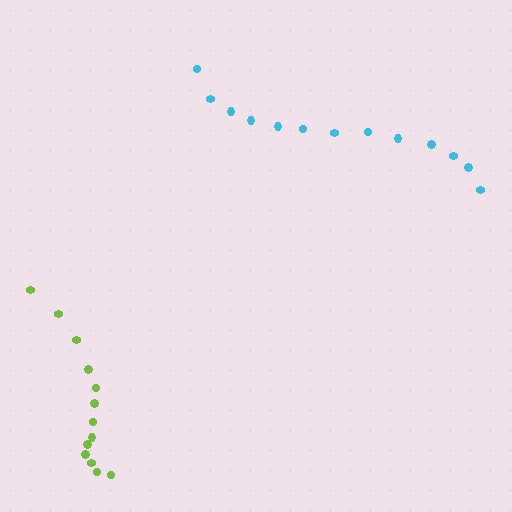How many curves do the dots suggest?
There are 2 distinct paths.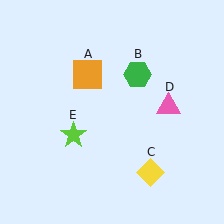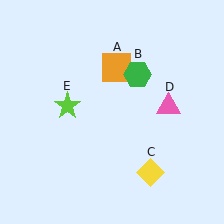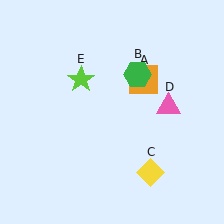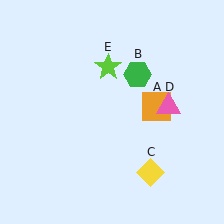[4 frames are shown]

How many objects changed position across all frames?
2 objects changed position: orange square (object A), lime star (object E).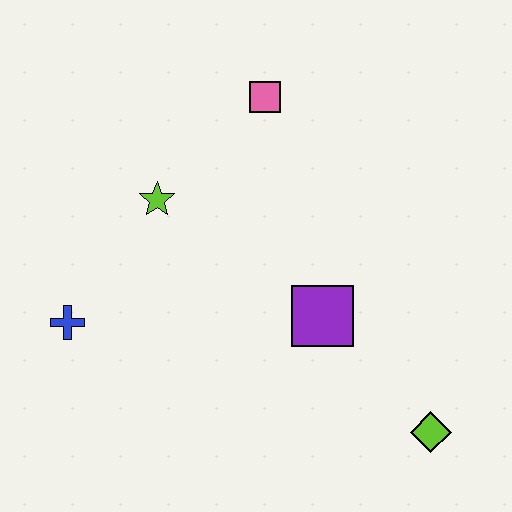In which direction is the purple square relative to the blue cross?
The purple square is to the right of the blue cross.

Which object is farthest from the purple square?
The blue cross is farthest from the purple square.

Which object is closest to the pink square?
The lime star is closest to the pink square.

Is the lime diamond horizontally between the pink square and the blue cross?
No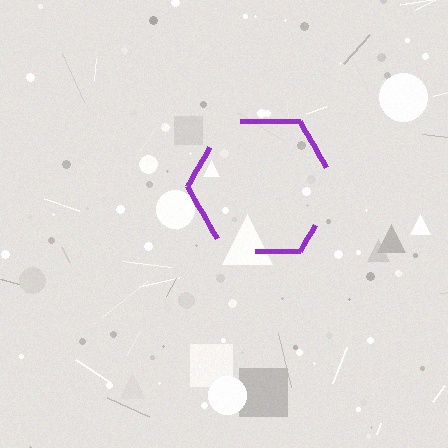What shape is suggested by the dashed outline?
The dashed outline suggests a hexagon.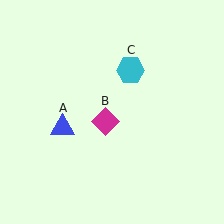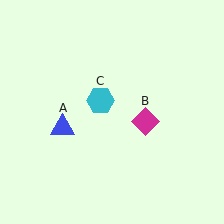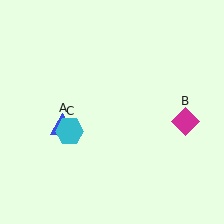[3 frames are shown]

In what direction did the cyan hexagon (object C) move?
The cyan hexagon (object C) moved down and to the left.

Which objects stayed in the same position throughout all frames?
Blue triangle (object A) remained stationary.